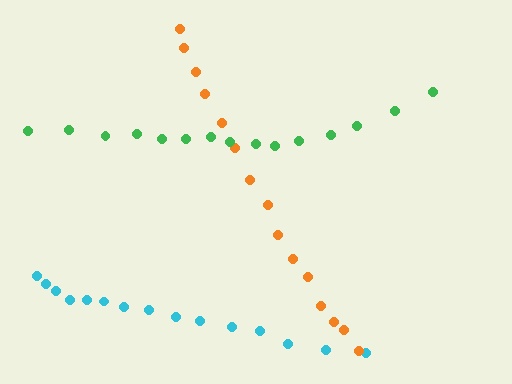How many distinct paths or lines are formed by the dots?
There are 3 distinct paths.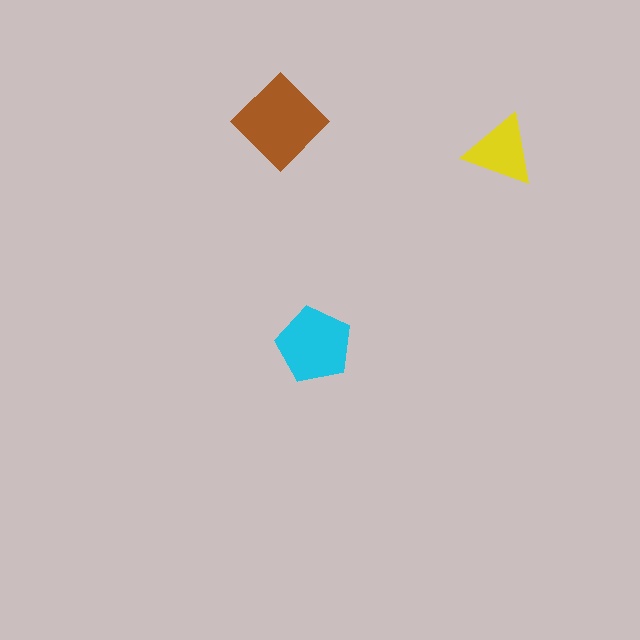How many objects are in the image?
There are 3 objects in the image.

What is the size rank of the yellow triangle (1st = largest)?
3rd.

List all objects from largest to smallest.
The brown diamond, the cyan pentagon, the yellow triangle.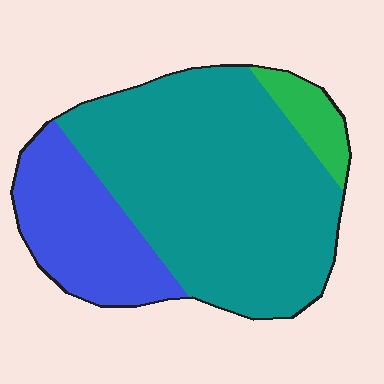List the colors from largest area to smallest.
From largest to smallest: teal, blue, green.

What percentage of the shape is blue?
Blue takes up about one quarter (1/4) of the shape.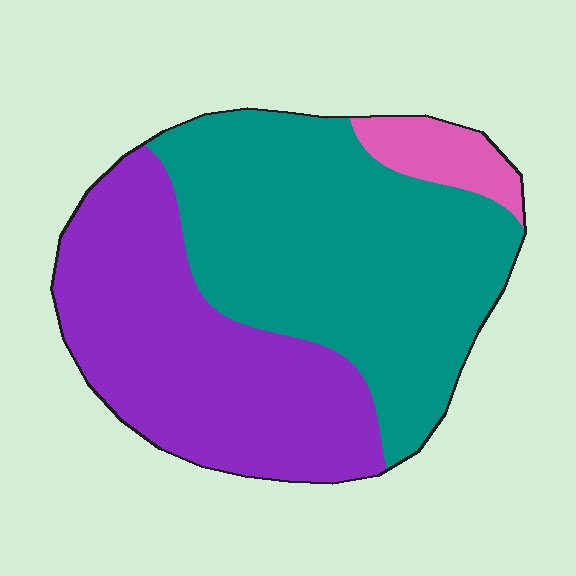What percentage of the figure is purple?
Purple covers roughly 40% of the figure.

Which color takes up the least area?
Pink, at roughly 5%.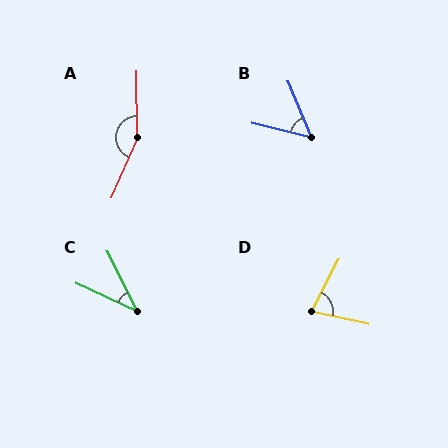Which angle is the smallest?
C, at approximately 39 degrees.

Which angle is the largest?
A, at approximately 156 degrees.